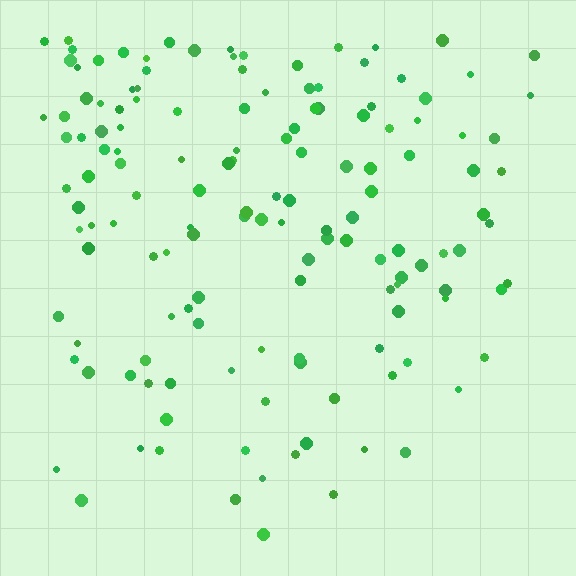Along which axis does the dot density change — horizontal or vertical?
Vertical.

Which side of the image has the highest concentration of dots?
The top.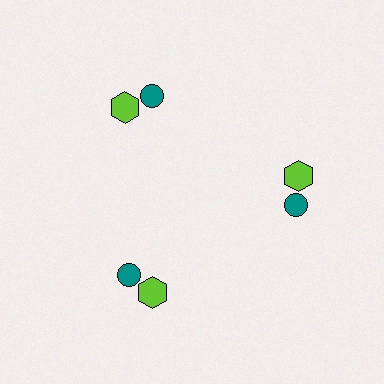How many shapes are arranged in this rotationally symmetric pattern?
There are 6 shapes, arranged in 3 groups of 2.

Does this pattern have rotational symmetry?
Yes, this pattern has 3-fold rotational symmetry. It looks the same after rotating 120 degrees around the center.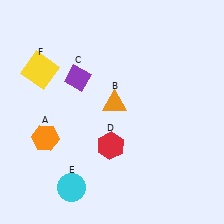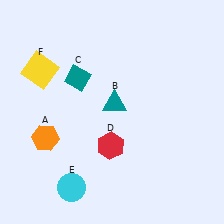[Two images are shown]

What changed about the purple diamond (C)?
In Image 1, C is purple. In Image 2, it changed to teal.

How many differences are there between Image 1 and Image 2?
There are 2 differences between the two images.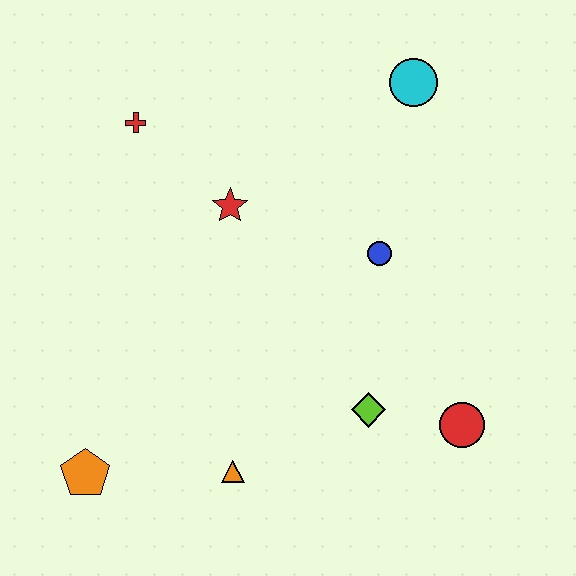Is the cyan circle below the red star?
No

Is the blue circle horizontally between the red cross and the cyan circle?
Yes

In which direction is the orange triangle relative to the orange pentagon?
The orange triangle is to the right of the orange pentagon.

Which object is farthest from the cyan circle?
The orange pentagon is farthest from the cyan circle.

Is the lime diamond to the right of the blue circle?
No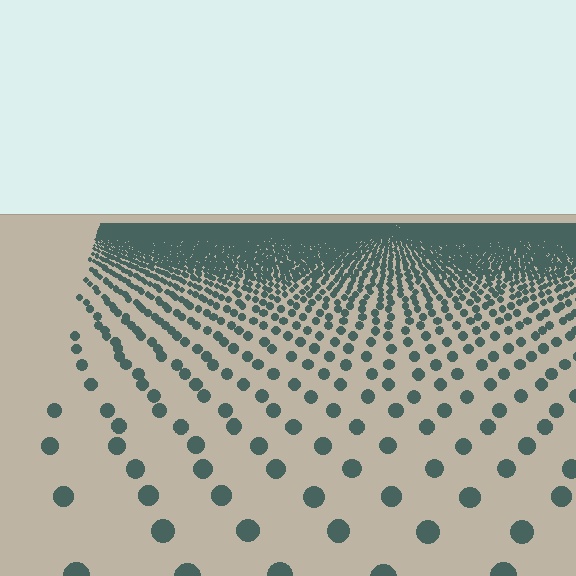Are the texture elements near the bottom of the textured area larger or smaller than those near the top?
Larger. Near the bottom, elements are closer to the viewer and appear at a bigger on-screen size.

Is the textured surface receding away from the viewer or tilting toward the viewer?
The surface is receding away from the viewer. Texture elements get smaller and denser toward the top.